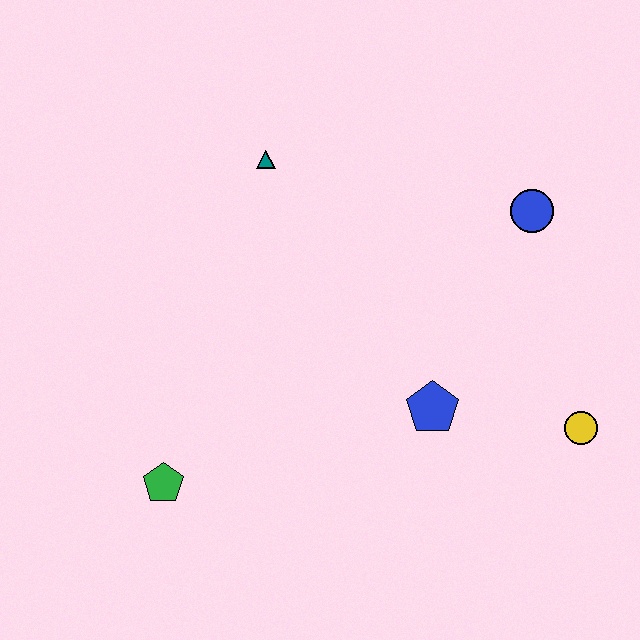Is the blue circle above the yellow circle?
Yes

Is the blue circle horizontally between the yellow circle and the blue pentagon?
Yes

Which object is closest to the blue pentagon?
The yellow circle is closest to the blue pentagon.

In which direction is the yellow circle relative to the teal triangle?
The yellow circle is to the right of the teal triangle.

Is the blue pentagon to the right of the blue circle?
No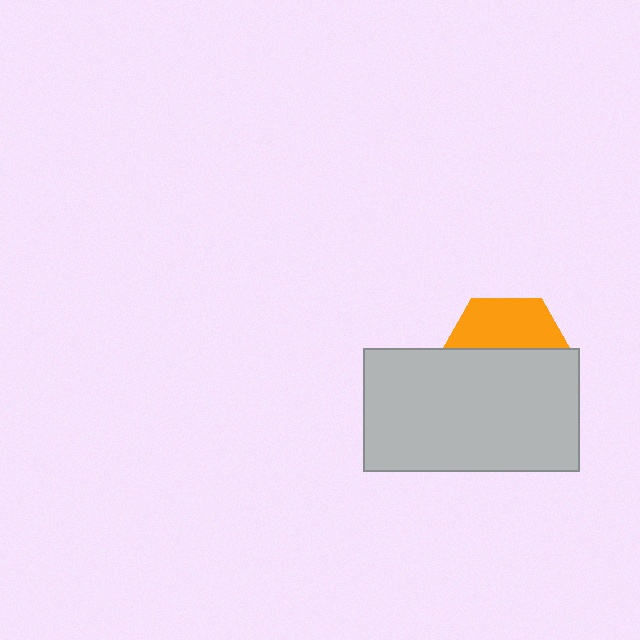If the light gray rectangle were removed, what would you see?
You would see the complete orange hexagon.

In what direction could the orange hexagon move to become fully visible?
The orange hexagon could move up. That would shift it out from behind the light gray rectangle entirely.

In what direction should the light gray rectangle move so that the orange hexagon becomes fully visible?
The light gray rectangle should move down. That is the shortest direction to clear the overlap and leave the orange hexagon fully visible.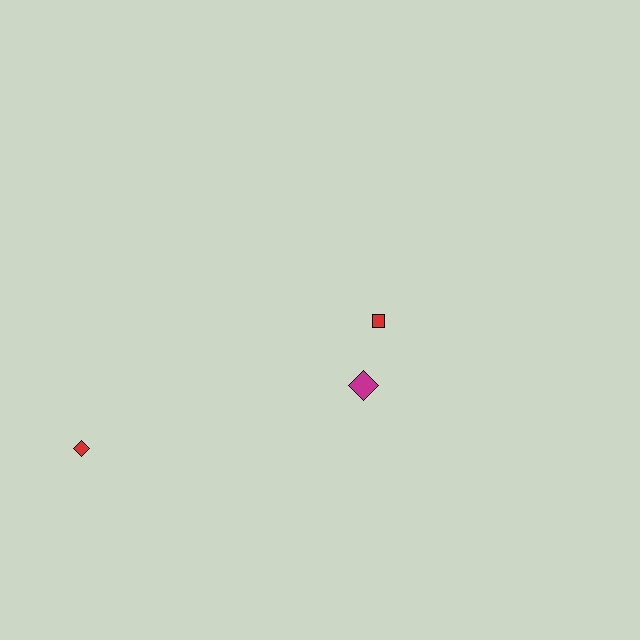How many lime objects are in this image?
There are no lime objects.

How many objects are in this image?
There are 3 objects.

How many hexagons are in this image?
There are no hexagons.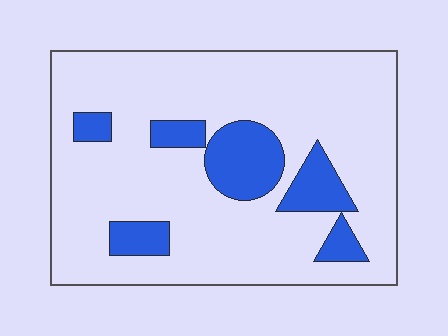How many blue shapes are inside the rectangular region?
6.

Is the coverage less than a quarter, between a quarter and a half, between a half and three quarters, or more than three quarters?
Less than a quarter.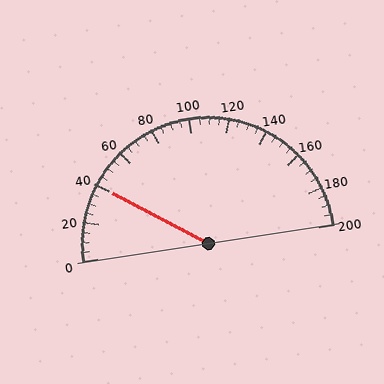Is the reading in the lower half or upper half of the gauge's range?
The reading is in the lower half of the range (0 to 200).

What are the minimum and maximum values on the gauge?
The gauge ranges from 0 to 200.